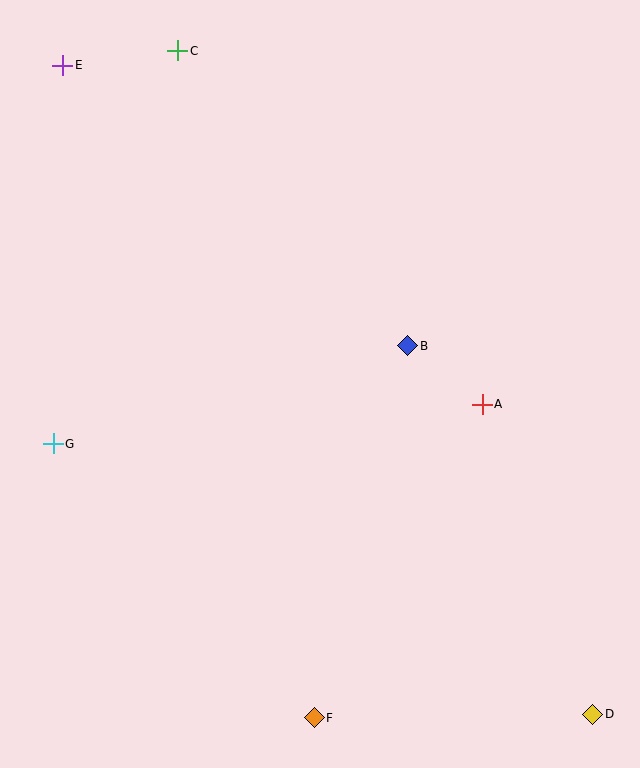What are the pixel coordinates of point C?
Point C is at (178, 51).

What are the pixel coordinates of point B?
Point B is at (408, 346).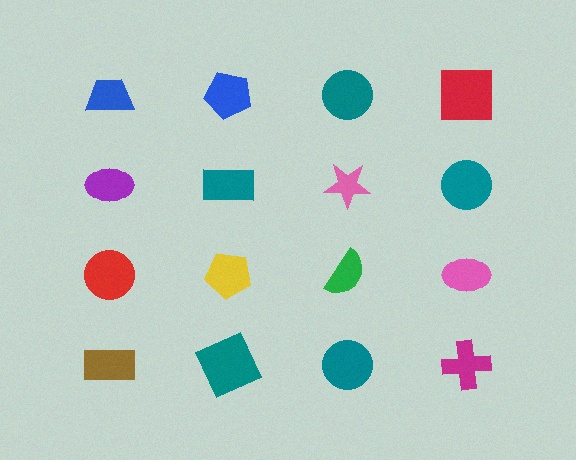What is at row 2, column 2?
A teal rectangle.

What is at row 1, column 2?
A blue pentagon.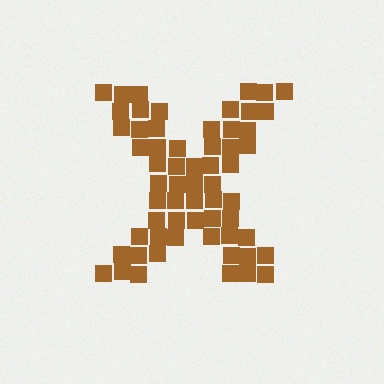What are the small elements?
The small elements are squares.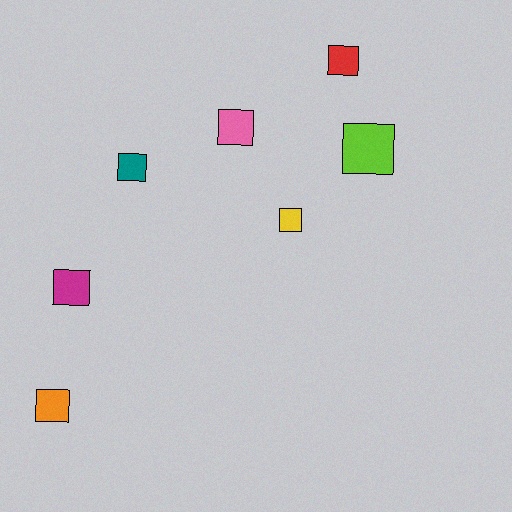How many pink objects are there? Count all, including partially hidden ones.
There is 1 pink object.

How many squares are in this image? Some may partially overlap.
There are 7 squares.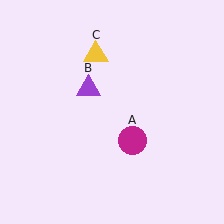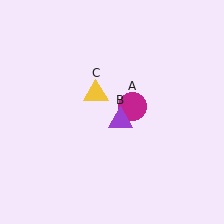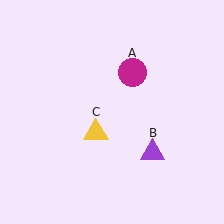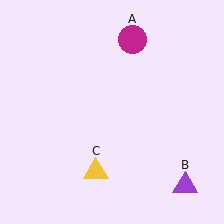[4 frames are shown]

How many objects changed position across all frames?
3 objects changed position: magenta circle (object A), purple triangle (object B), yellow triangle (object C).